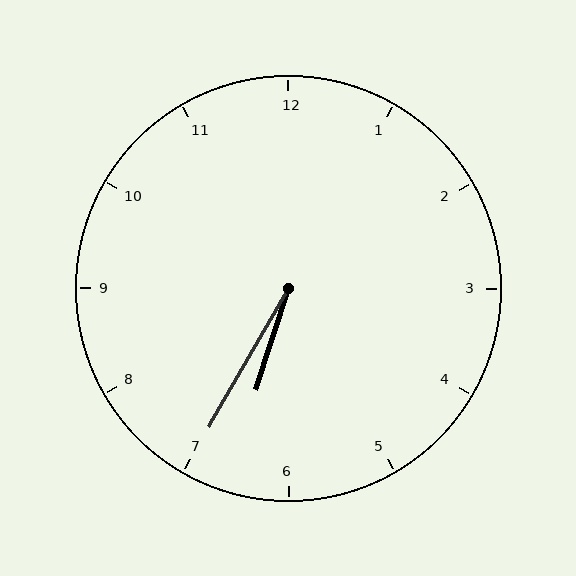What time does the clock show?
6:35.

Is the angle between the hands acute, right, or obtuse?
It is acute.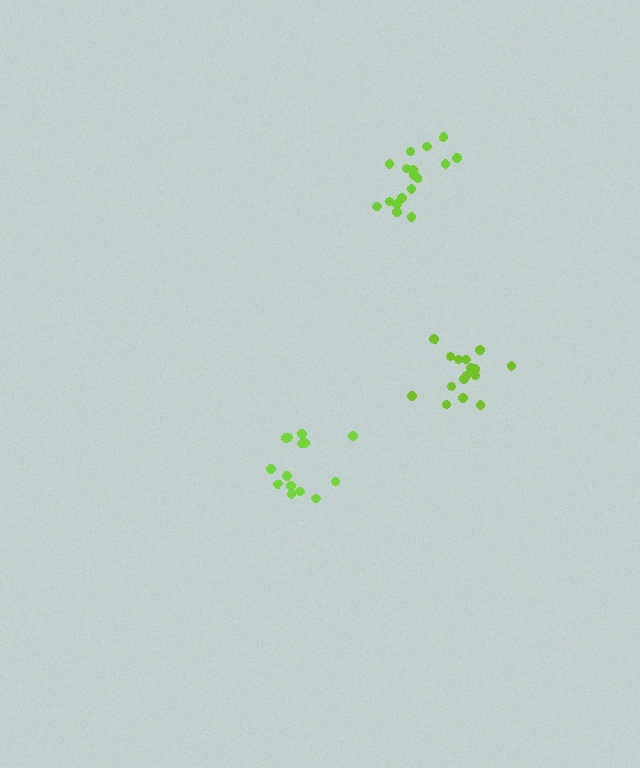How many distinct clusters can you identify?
There are 3 distinct clusters.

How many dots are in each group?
Group 1: 14 dots, Group 2: 17 dots, Group 3: 17 dots (48 total).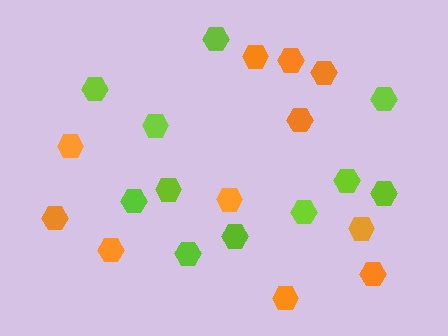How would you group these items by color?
There are 2 groups: one group of orange hexagons (11) and one group of lime hexagons (11).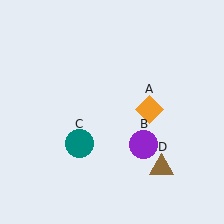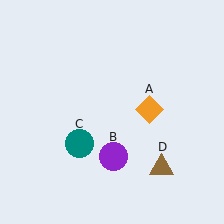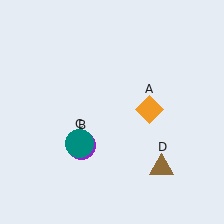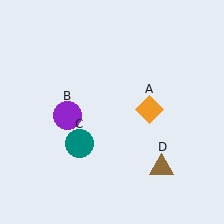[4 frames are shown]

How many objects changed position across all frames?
1 object changed position: purple circle (object B).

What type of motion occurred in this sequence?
The purple circle (object B) rotated clockwise around the center of the scene.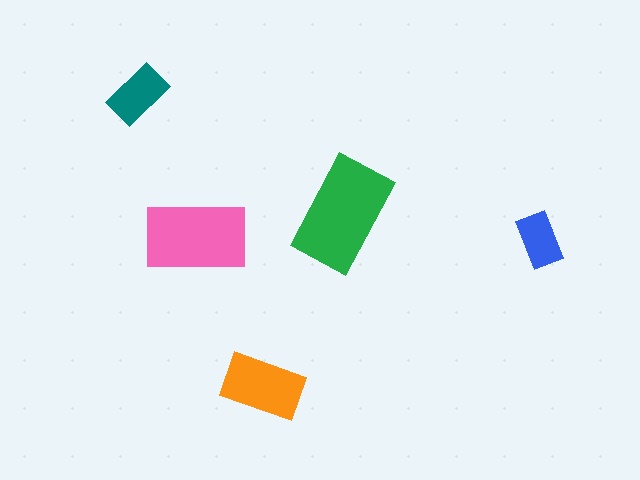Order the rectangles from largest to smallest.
the green one, the pink one, the orange one, the teal one, the blue one.